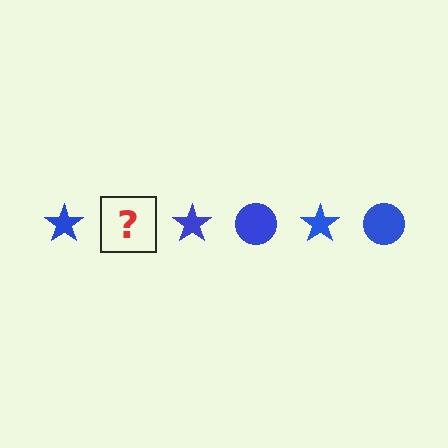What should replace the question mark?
The question mark should be replaced with a blue circle.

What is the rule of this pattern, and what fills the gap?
The rule is that the pattern cycles through star, circle shapes in blue. The gap should be filled with a blue circle.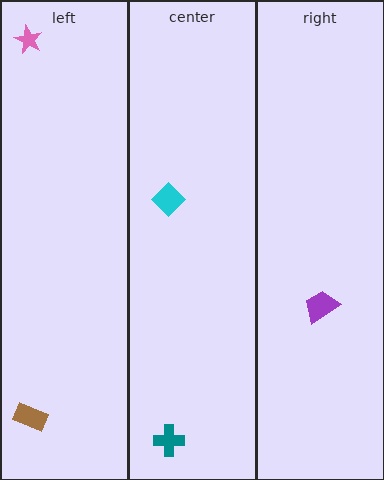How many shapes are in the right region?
1.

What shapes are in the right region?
The purple trapezoid.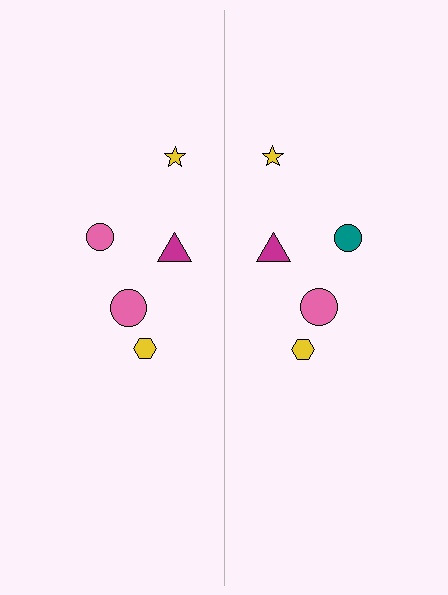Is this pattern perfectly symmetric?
No, the pattern is not perfectly symmetric. The teal circle on the right side breaks the symmetry — its mirror counterpart is pink.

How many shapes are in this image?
There are 10 shapes in this image.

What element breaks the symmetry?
The teal circle on the right side breaks the symmetry — its mirror counterpart is pink.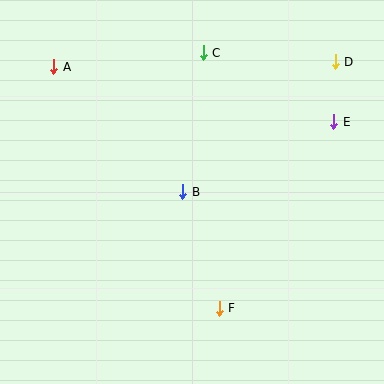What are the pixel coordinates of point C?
Point C is at (203, 53).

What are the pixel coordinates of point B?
Point B is at (183, 192).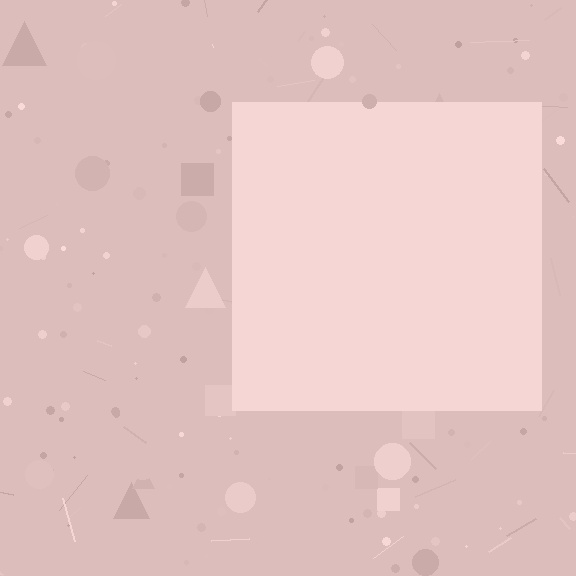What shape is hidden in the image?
A square is hidden in the image.